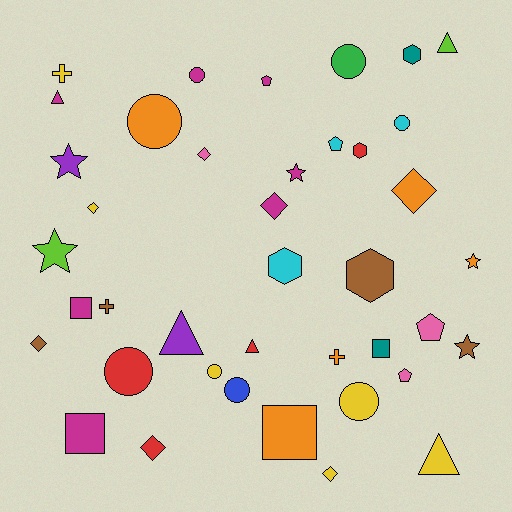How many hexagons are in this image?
There are 4 hexagons.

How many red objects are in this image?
There are 4 red objects.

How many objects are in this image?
There are 40 objects.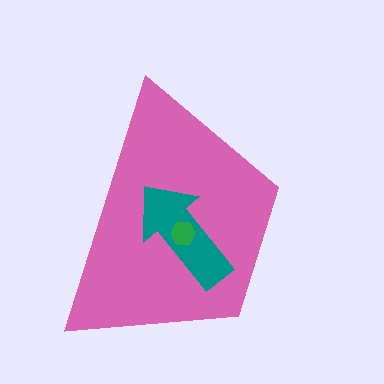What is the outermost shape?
The pink trapezoid.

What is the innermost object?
The green hexagon.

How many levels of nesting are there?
3.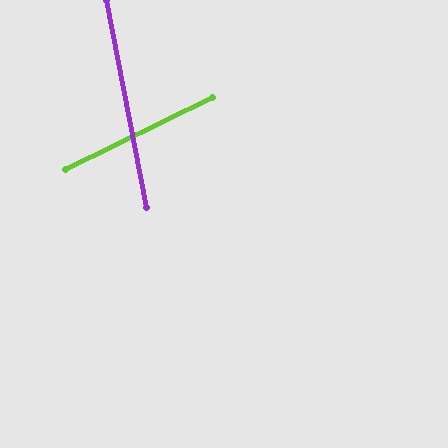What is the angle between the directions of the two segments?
Approximately 75 degrees.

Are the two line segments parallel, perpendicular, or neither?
Neither parallel nor perpendicular — they differ by about 75°.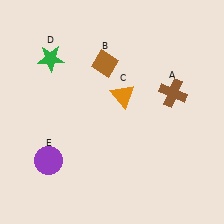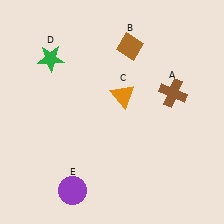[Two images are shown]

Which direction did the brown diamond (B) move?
The brown diamond (B) moved right.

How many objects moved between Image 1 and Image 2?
2 objects moved between the two images.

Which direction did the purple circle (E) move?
The purple circle (E) moved down.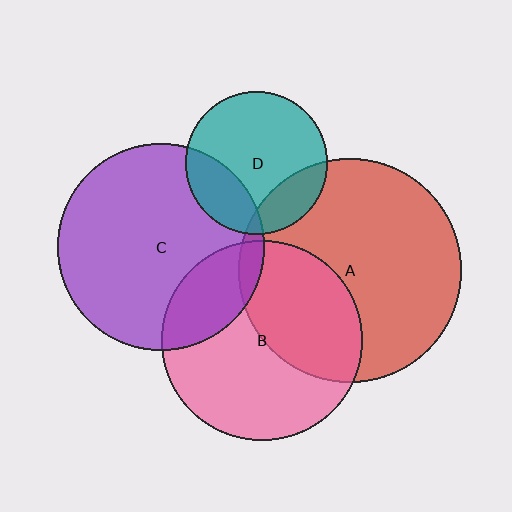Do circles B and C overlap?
Yes.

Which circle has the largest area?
Circle A (red).